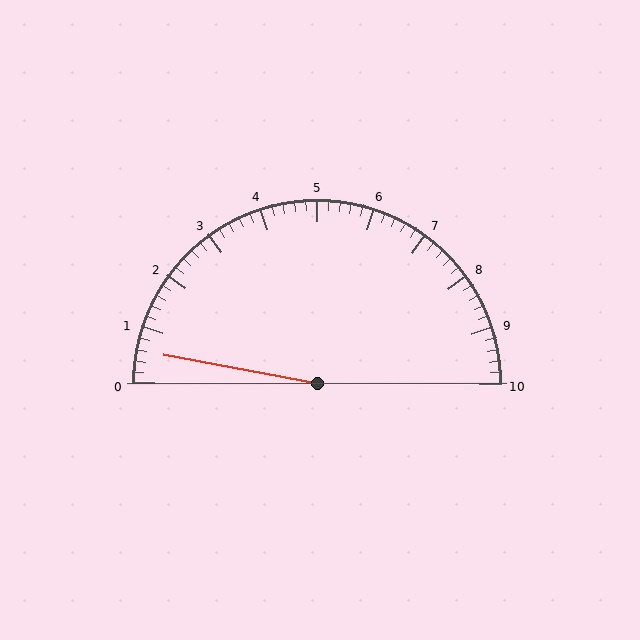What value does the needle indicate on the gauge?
The needle indicates approximately 0.6.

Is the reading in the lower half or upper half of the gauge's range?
The reading is in the lower half of the range (0 to 10).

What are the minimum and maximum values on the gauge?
The gauge ranges from 0 to 10.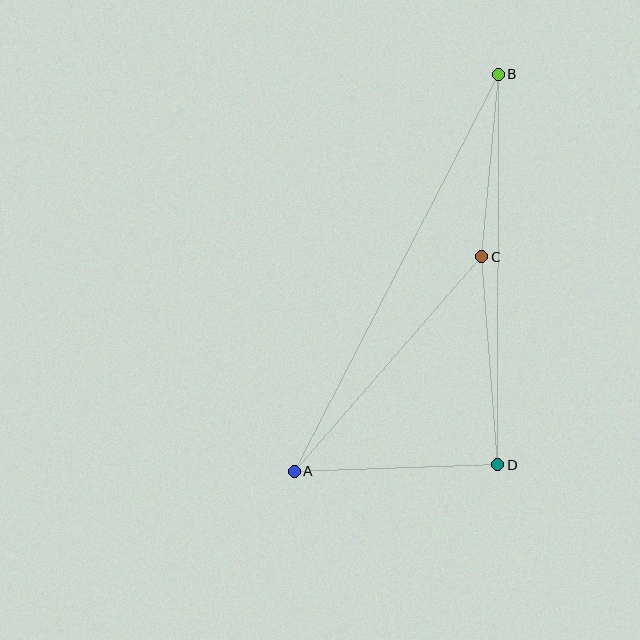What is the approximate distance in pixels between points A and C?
The distance between A and C is approximately 285 pixels.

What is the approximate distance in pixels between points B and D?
The distance between B and D is approximately 391 pixels.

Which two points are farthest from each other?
Points A and B are farthest from each other.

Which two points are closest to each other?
Points B and C are closest to each other.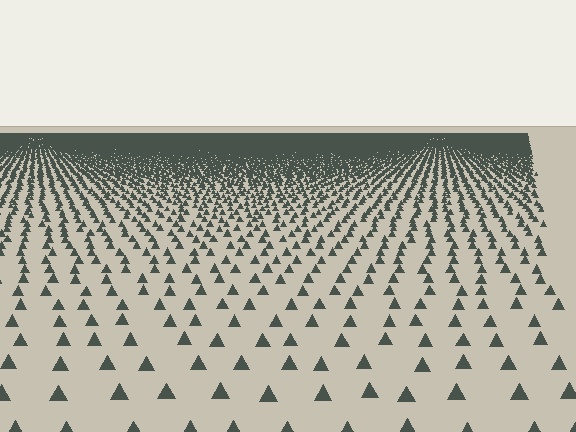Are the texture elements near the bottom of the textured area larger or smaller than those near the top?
Larger. Near the bottom, elements are closer to the viewer and appear at a bigger on-screen size.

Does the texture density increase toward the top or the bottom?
Density increases toward the top.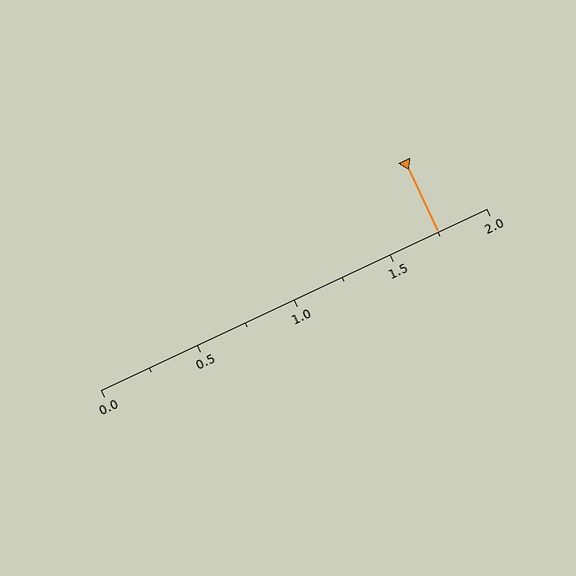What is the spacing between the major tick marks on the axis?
The major ticks are spaced 0.5 apart.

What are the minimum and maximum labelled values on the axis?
The axis runs from 0.0 to 2.0.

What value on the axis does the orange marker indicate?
The marker indicates approximately 1.75.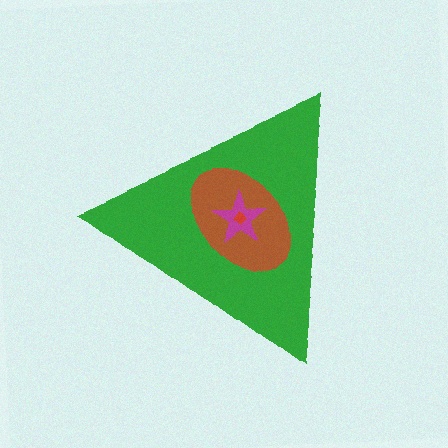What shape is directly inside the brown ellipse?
The magenta star.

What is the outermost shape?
The green triangle.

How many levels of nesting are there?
4.